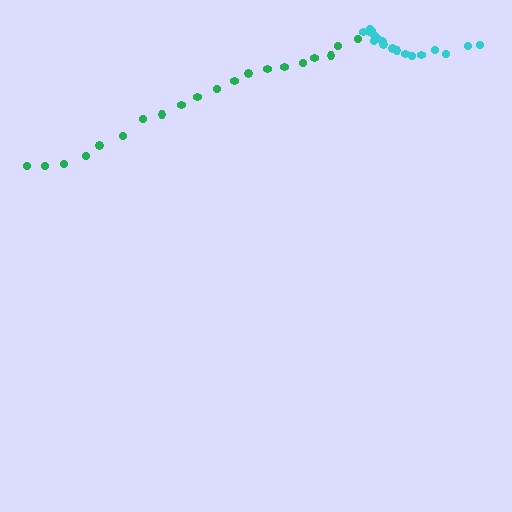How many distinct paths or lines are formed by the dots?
There are 2 distinct paths.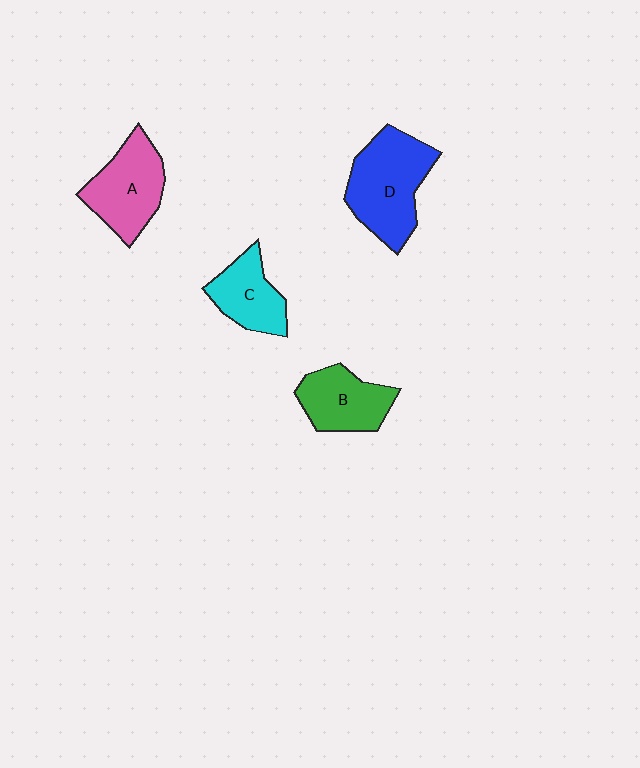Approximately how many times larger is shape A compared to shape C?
Approximately 1.3 times.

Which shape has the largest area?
Shape D (blue).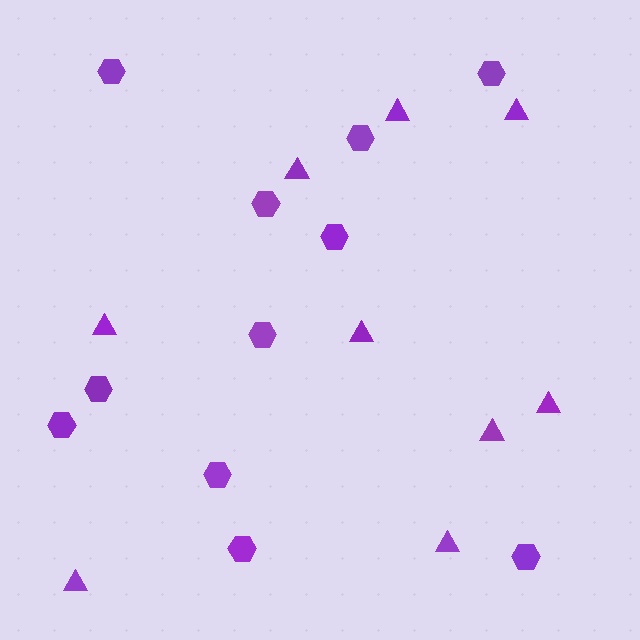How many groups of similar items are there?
There are 2 groups: one group of triangles (9) and one group of hexagons (11).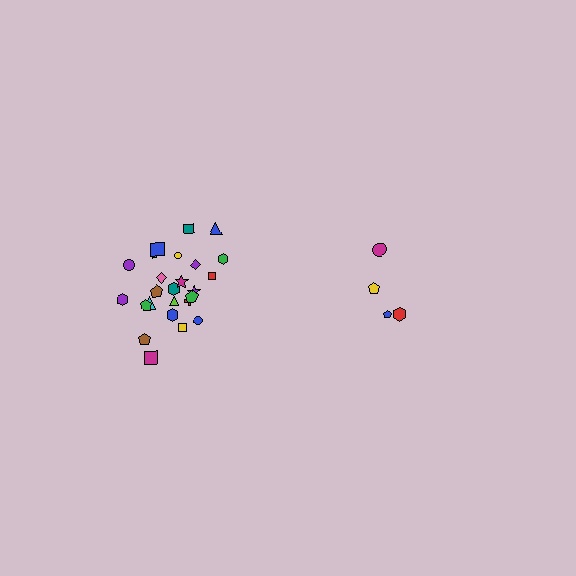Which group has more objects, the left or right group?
The left group.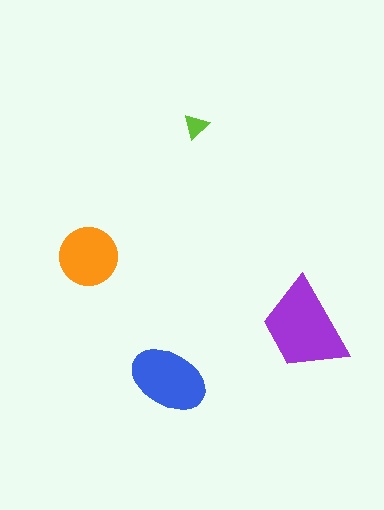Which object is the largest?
The purple trapezoid.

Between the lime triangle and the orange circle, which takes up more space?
The orange circle.